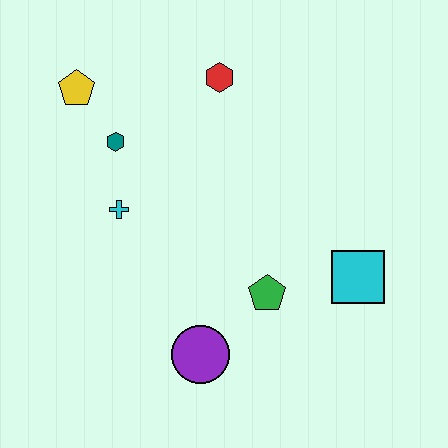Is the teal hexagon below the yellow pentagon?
Yes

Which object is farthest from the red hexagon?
The purple circle is farthest from the red hexagon.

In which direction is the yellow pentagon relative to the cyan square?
The yellow pentagon is to the left of the cyan square.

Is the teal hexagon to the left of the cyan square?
Yes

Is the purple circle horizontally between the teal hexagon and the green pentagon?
Yes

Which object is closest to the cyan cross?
The teal hexagon is closest to the cyan cross.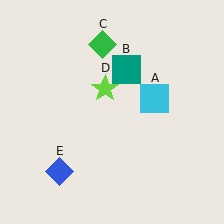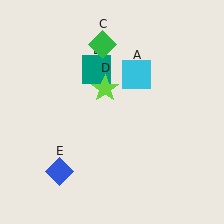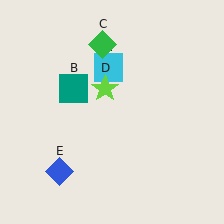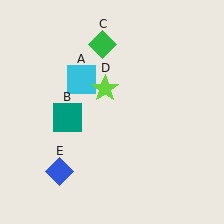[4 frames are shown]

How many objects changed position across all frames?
2 objects changed position: cyan square (object A), teal square (object B).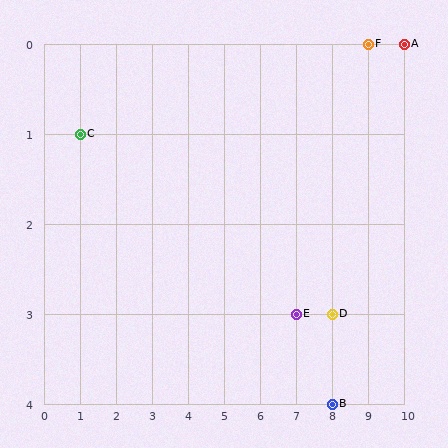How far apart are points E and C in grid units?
Points E and C are 6 columns and 2 rows apart (about 6.3 grid units diagonally).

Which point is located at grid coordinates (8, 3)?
Point D is at (8, 3).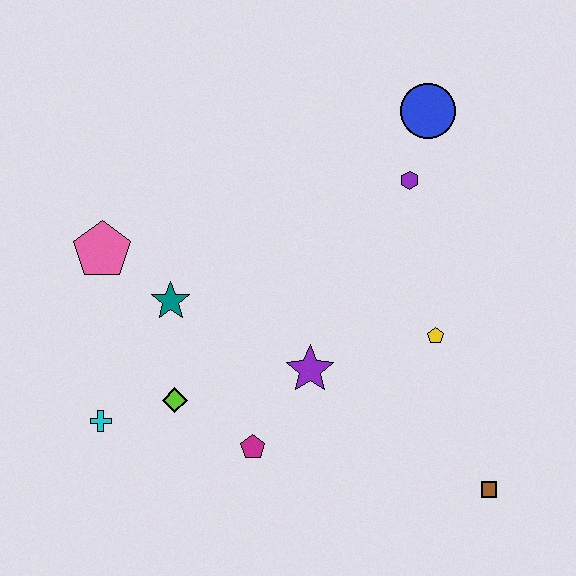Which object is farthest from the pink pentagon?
The brown square is farthest from the pink pentagon.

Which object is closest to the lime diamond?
The cyan cross is closest to the lime diamond.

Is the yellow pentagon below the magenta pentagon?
No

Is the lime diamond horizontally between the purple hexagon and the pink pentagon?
Yes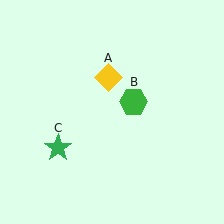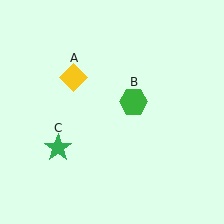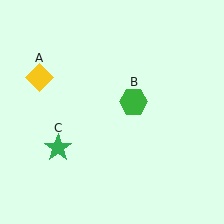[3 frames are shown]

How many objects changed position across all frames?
1 object changed position: yellow diamond (object A).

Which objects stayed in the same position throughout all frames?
Green hexagon (object B) and green star (object C) remained stationary.